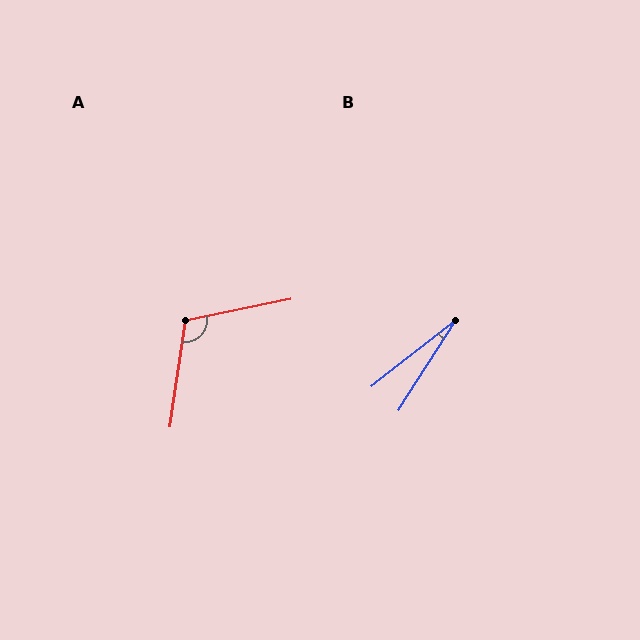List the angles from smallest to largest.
B (19°), A (110°).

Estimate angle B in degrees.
Approximately 19 degrees.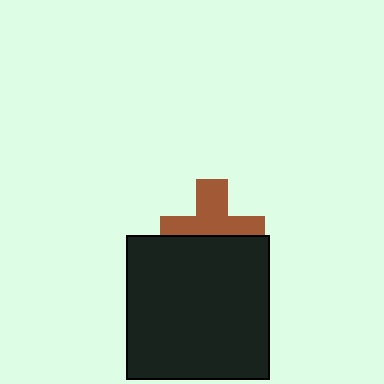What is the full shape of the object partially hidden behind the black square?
The partially hidden object is a brown cross.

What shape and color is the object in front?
The object in front is a black square.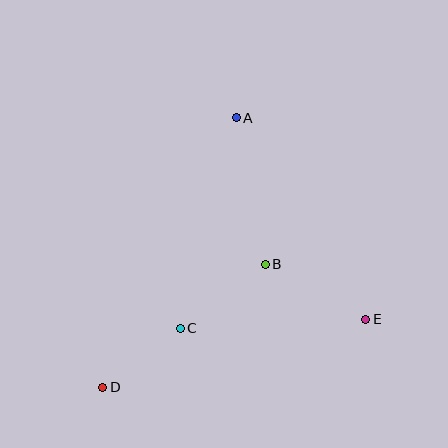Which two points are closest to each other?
Points C and D are closest to each other.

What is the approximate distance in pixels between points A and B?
The distance between A and B is approximately 149 pixels.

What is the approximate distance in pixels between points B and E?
The distance between B and E is approximately 114 pixels.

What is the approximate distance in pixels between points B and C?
The distance between B and C is approximately 106 pixels.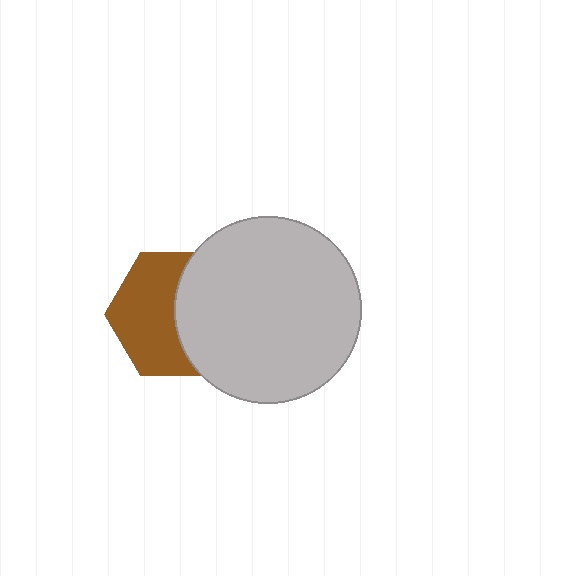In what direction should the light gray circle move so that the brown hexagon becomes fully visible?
The light gray circle should move right. That is the shortest direction to clear the overlap and leave the brown hexagon fully visible.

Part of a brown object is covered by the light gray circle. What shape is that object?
It is a hexagon.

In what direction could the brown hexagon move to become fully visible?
The brown hexagon could move left. That would shift it out from behind the light gray circle entirely.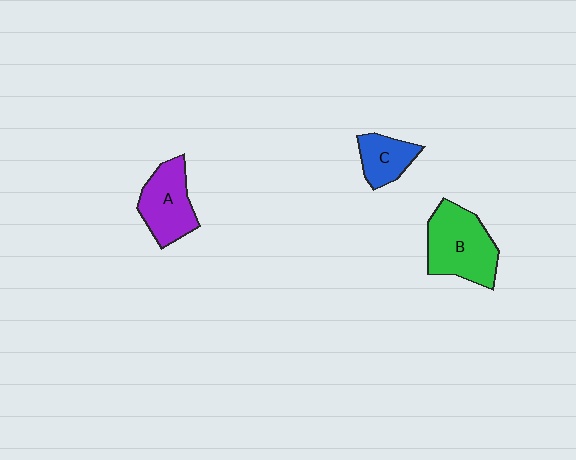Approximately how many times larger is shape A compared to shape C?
Approximately 1.5 times.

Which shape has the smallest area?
Shape C (blue).